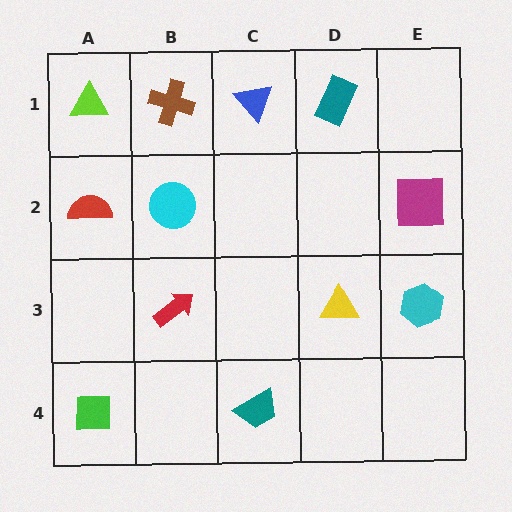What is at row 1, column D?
A teal rectangle.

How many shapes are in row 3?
3 shapes.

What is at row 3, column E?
A cyan hexagon.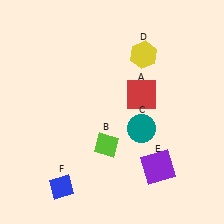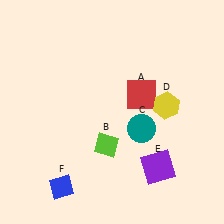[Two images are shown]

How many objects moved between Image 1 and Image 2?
1 object moved between the two images.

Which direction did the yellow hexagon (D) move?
The yellow hexagon (D) moved down.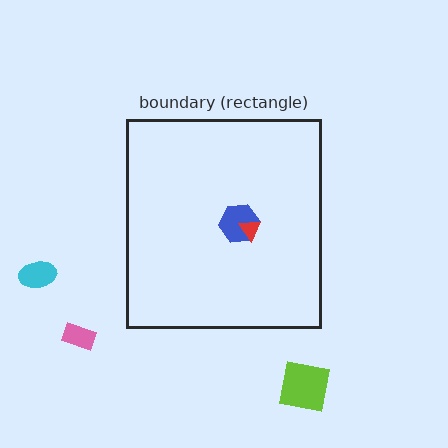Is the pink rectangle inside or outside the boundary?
Outside.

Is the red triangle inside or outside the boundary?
Inside.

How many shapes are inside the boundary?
2 inside, 3 outside.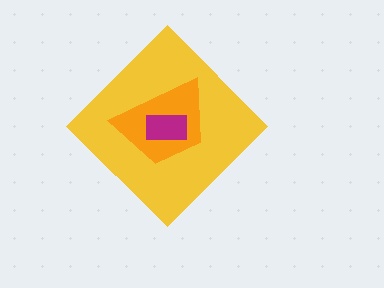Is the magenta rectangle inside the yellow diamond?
Yes.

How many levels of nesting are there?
3.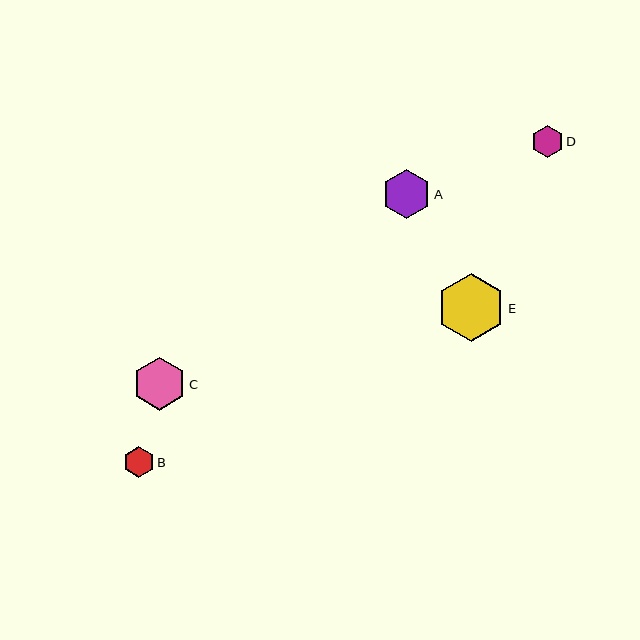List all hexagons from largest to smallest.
From largest to smallest: E, C, A, D, B.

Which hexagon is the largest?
Hexagon E is the largest with a size of approximately 68 pixels.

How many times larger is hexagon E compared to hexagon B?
Hexagon E is approximately 2.2 times the size of hexagon B.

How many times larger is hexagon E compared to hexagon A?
Hexagon E is approximately 1.4 times the size of hexagon A.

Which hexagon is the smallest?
Hexagon B is the smallest with a size of approximately 31 pixels.